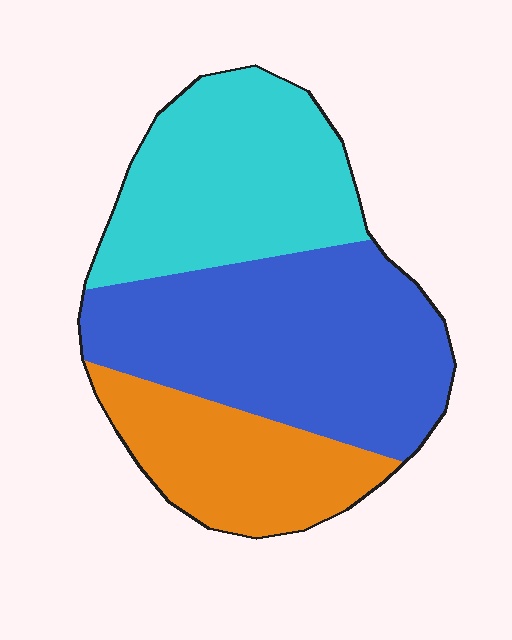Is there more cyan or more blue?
Blue.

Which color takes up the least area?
Orange, at roughly 25%.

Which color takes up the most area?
Blue, at roughly 45%.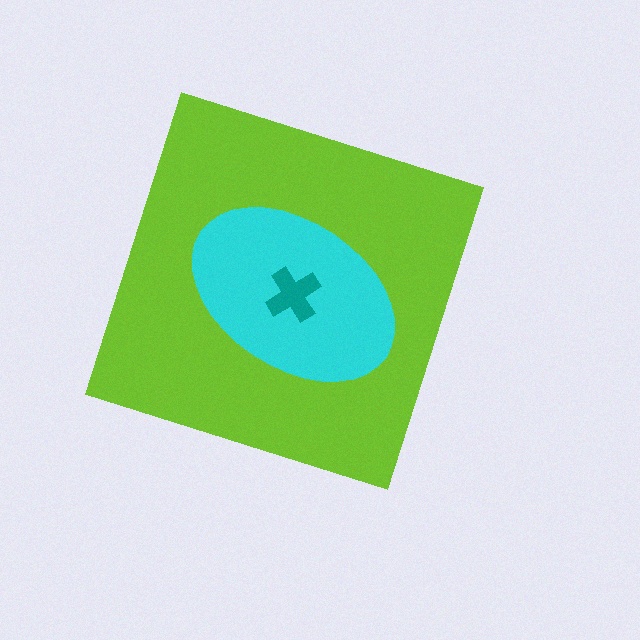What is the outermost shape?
The lime diamond.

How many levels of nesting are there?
3.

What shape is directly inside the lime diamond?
The cyan ellipse.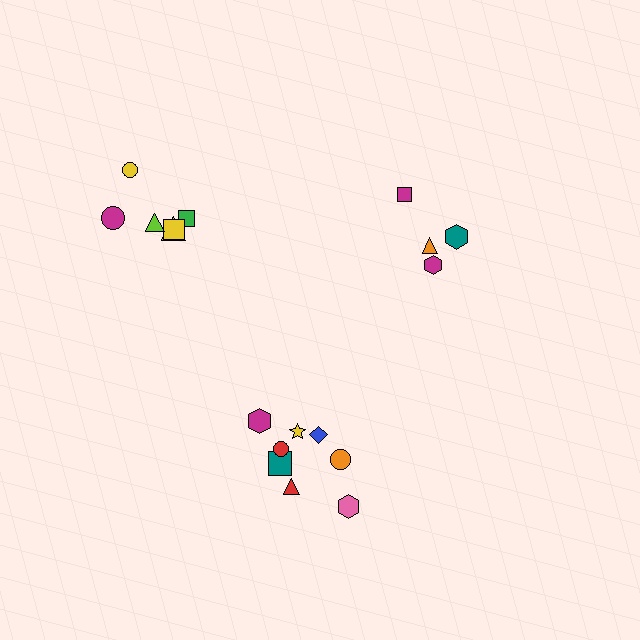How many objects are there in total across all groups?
There are 18 objects.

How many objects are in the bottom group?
There are 8 objects.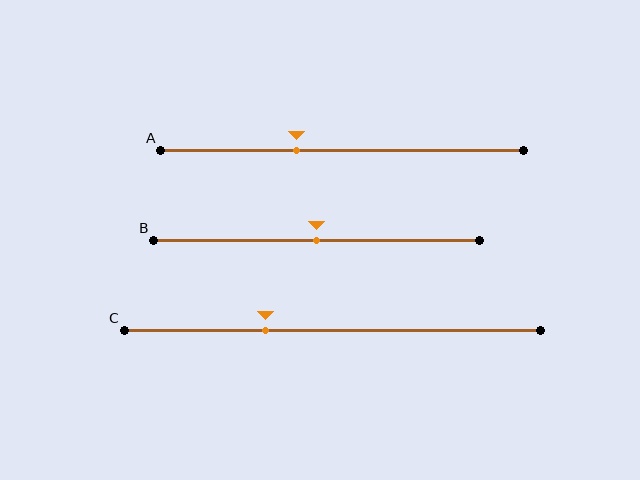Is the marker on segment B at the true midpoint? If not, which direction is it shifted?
Yes, the marker on segment B is at the true midpoint.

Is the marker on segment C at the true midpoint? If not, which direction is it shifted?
No, the marker on segment C is shifted to the left by about 16% of the segment length.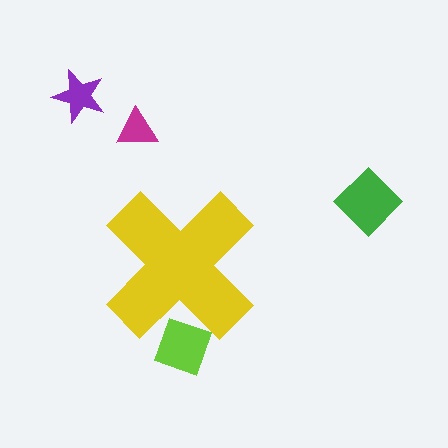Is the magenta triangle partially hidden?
No, the magenta triangle is fully visible.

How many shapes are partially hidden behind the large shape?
1 shape is partially hidden.